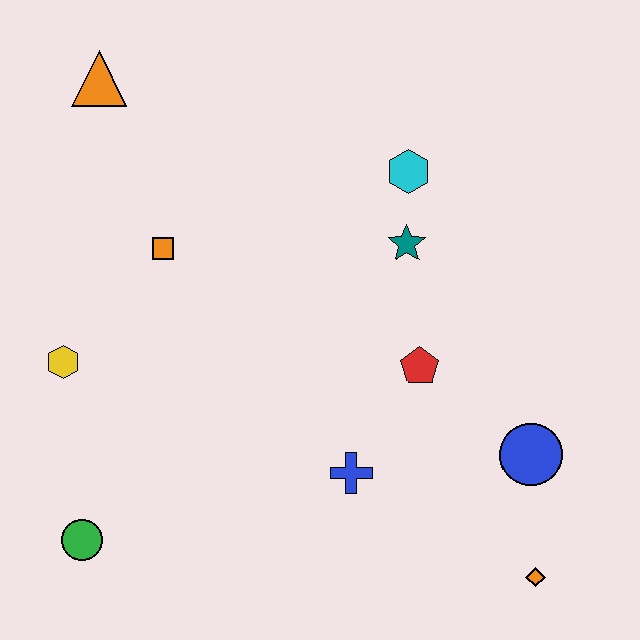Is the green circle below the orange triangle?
Yes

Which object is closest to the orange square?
The yellow hexagon is closest to the orange square.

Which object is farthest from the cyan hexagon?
The green circle is farthest from the cyan hexagon.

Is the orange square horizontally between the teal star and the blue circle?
No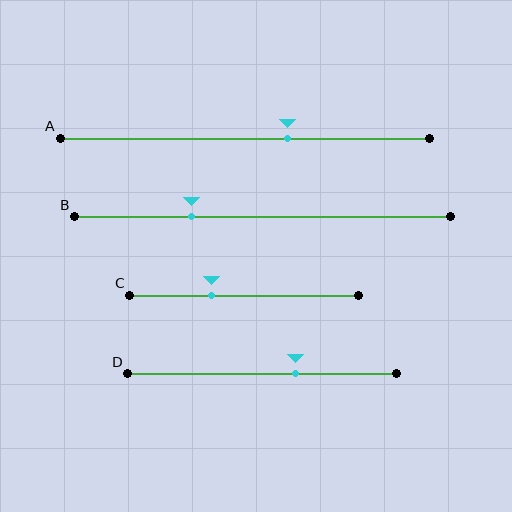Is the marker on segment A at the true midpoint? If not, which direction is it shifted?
No, the marker on segment A is shifted to the right by about 12% of the segment length.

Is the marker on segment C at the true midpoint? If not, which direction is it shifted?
No, the marker on segment C is shifted to the left by about 14% of the segment length.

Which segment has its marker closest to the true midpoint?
Segment A has its marker closest to the true midpoint.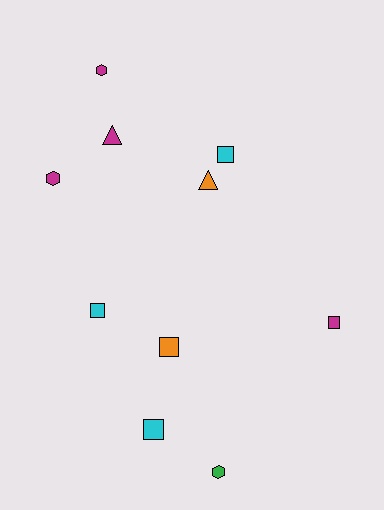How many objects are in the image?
There are 10 objects.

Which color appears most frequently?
Magenta, with 4 objects.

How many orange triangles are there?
There is 1 orange triangle.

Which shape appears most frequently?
Square, with 5 objects.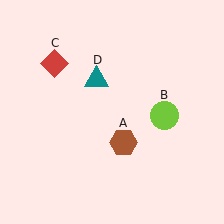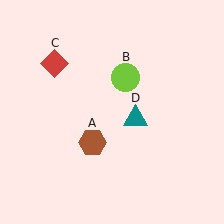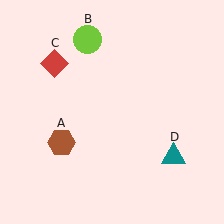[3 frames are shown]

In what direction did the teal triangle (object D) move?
The teal triangle (object D) moved down and to the right.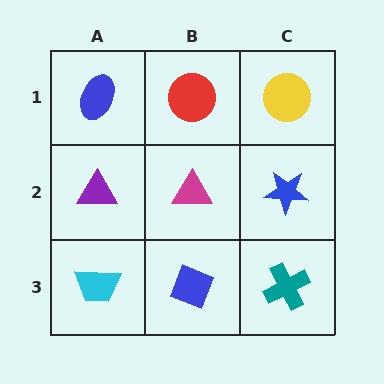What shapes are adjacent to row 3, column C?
A blue star (row 2, column C), a blue diamond (row 3, column B).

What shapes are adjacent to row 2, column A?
A blue ellipse (row 1, column A), a cyan trapezoid (row 3, column A), a magenta triangle (row 2, column B).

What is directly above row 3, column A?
A purple triangle.